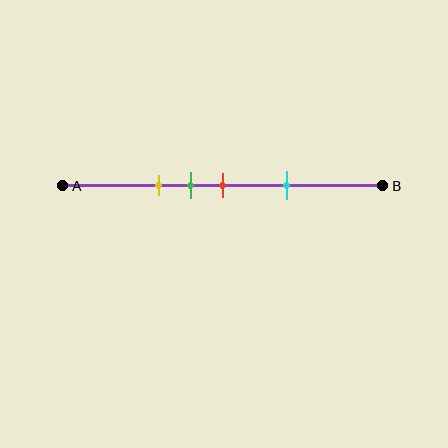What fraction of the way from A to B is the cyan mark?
The cyan mark is approximately 70% (0.7) of the way from A to B.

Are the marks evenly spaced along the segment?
No, the marks are not evenly spaced.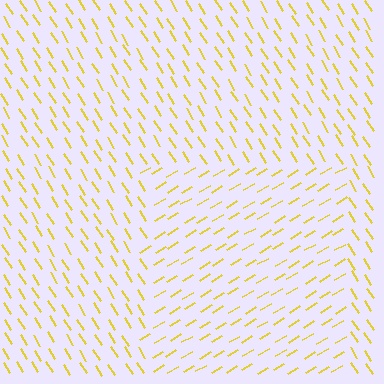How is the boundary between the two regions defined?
The boundary is defined purely by a change in line orientation (approximately 88 degrees difference). All lines are the same color and thickness.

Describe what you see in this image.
The image is filled with small yellow line segments. A rectangle region in the image has lines oriented differently from the surrounding lines, creating a visible texture boundary.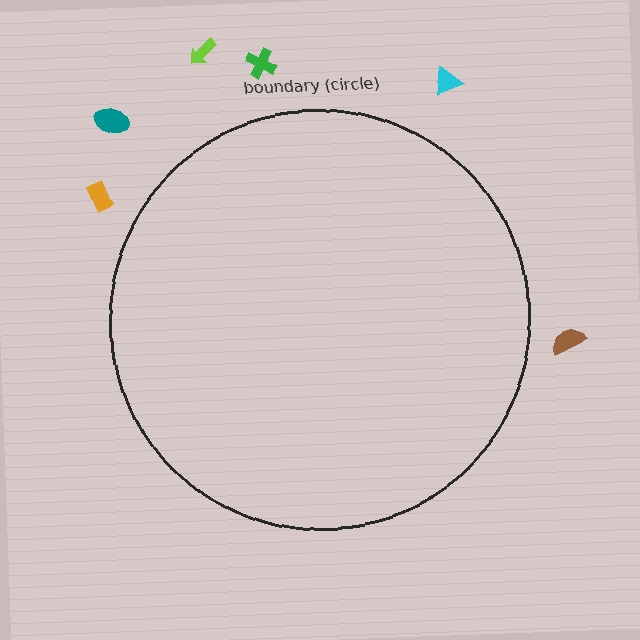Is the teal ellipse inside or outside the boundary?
Outside.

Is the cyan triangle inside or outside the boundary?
Outside.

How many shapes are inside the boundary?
0 inside, 6 outside.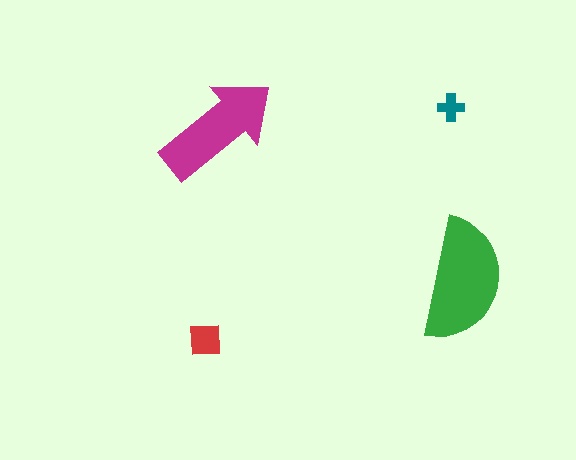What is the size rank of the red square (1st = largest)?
3rd.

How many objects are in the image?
There are 4 objects in the image.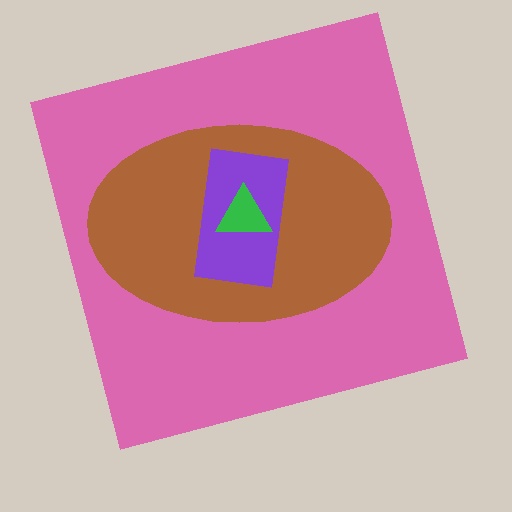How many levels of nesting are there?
4.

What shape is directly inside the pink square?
The brown ellipse.